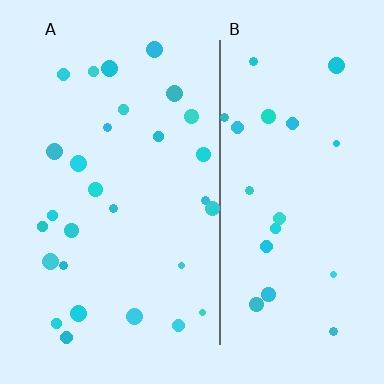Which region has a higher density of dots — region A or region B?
A (the left).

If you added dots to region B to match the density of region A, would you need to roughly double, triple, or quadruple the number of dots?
Approximately double.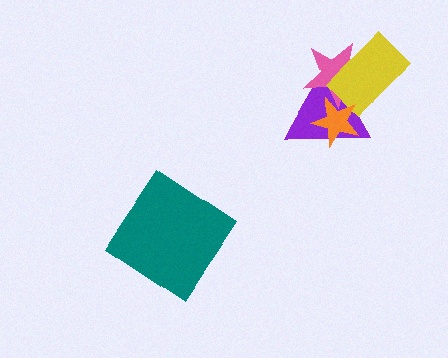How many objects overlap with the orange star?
2 objects overlap with the orange star.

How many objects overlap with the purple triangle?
3 objects overlap with the purple triangle.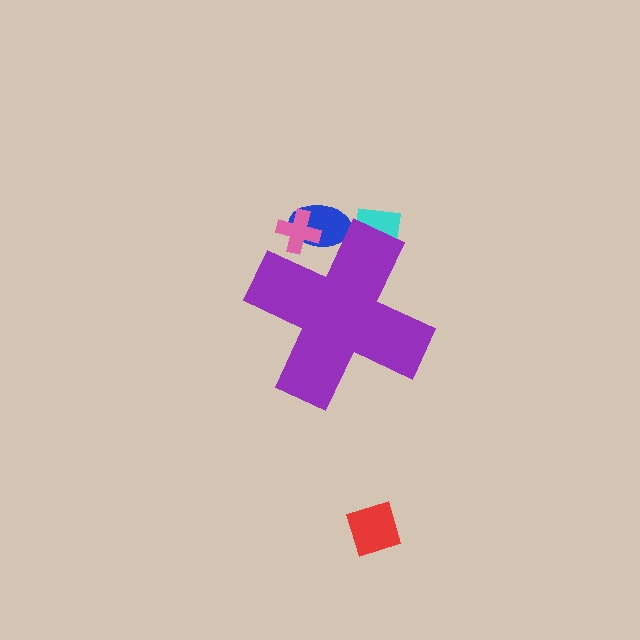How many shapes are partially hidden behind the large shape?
3 shapes are partially hidden.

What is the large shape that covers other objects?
A purple cross.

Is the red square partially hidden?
No, the red square is fully visible.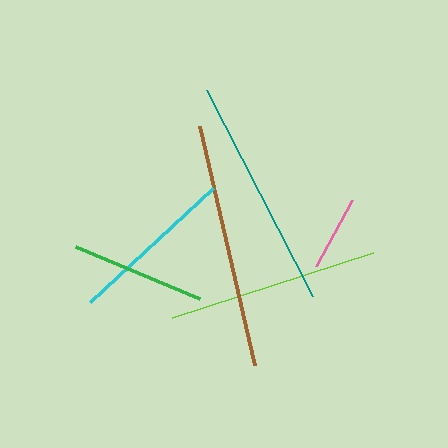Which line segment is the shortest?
The pink line is the shortest at approximately 75 pixels.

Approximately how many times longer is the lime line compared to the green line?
The lime line is approximately 1.6 times the length of the green line.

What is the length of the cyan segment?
The cyan segment is approximately 168 pixels long.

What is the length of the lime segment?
The lime segment is approximately 212 pixels long.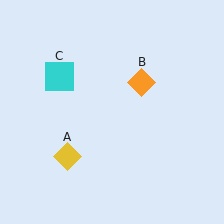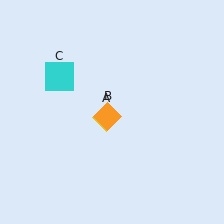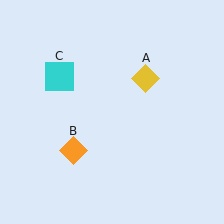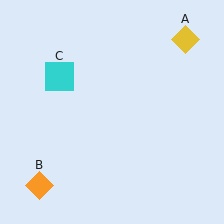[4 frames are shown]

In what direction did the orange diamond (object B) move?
The orange diamond (object B) moved down and to the left.